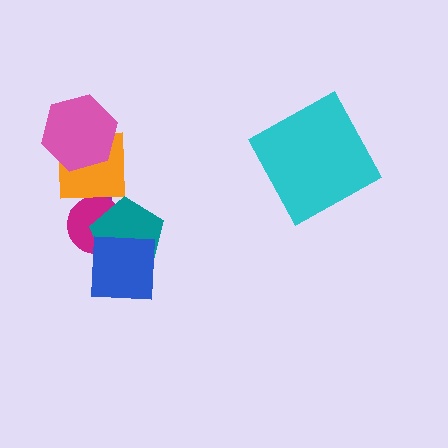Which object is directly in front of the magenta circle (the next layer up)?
The orange square is directly in front of the magenta circle.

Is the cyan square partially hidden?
No, no other shape covers it.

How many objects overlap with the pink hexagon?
1 object overlaps with the pink hexagon.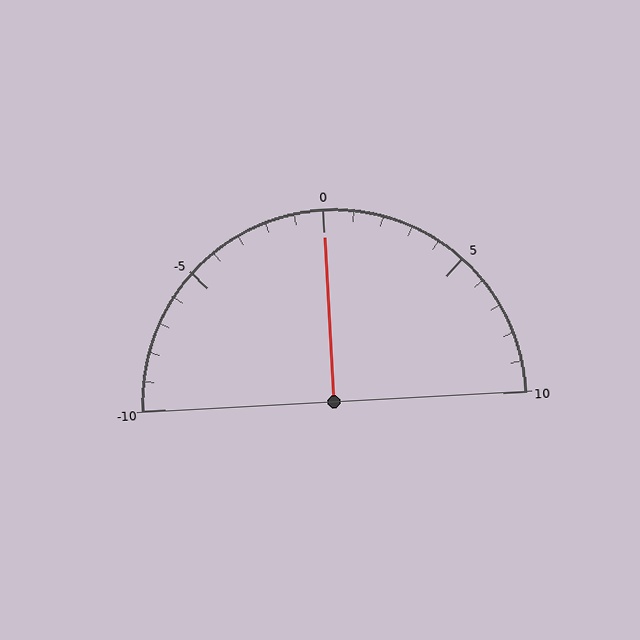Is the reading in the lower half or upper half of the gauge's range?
The reading is in the upper half of the range (-10 to 10).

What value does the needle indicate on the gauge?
The needle indicates approximately 0.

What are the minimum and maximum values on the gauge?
The gauge ranges from -10 to 10.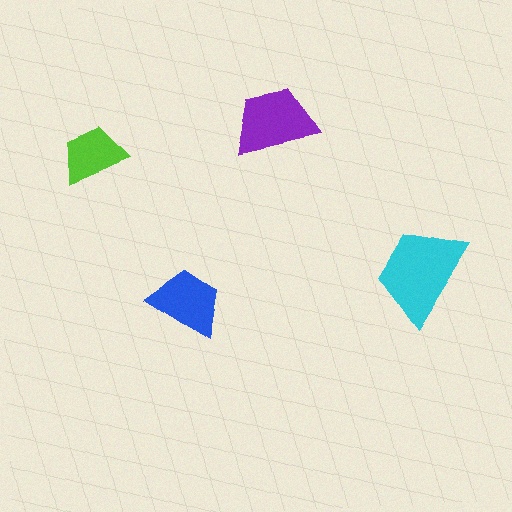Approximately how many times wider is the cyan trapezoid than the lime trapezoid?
About 1.5 times wider.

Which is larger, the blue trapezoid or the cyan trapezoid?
The cyan one.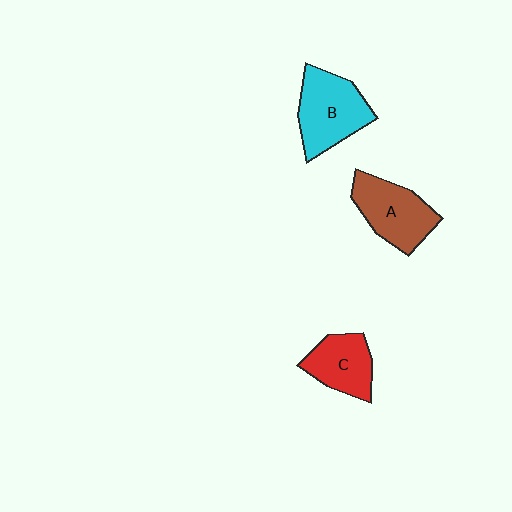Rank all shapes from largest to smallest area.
From largest to smallest: B (cyan), A (brown), C (red).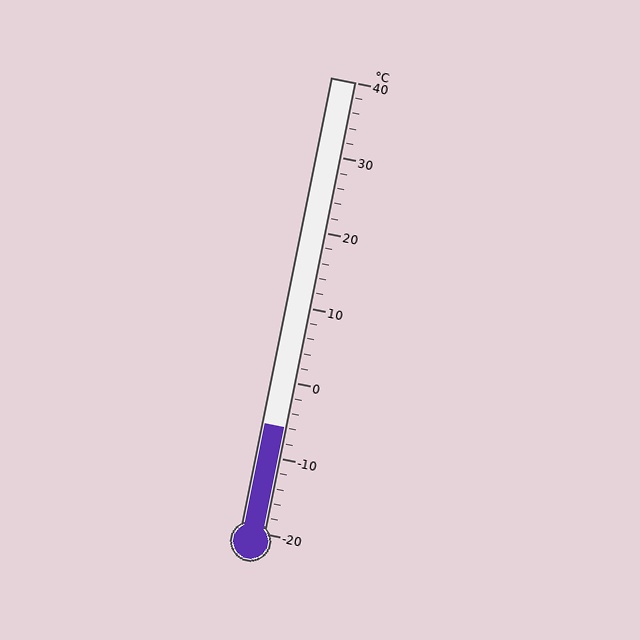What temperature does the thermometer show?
The thermometer shows approximately -6°C.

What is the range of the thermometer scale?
The thermometer scale ranges from -20°C to 40°C.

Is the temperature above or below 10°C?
The temperature is below 10°C.